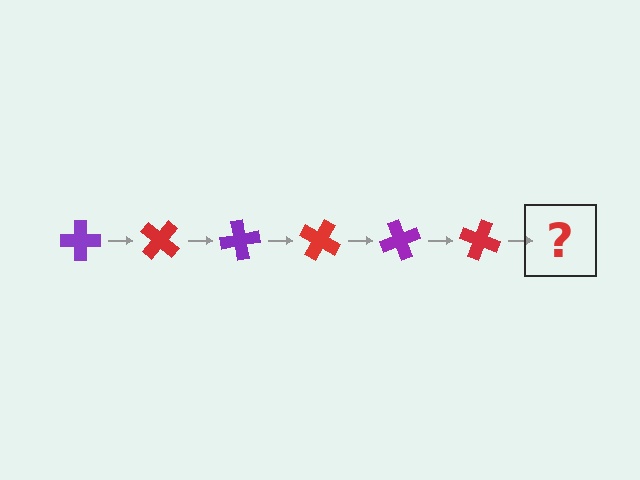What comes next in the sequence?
The next element should be a purple cross, rotated 240 degrees from the start.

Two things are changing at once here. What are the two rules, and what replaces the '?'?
The two rules are that it rotates 40 degrees each step and the color cycles through purple and red. The '?' should be a purple cross, rotated 240 degrees from the start.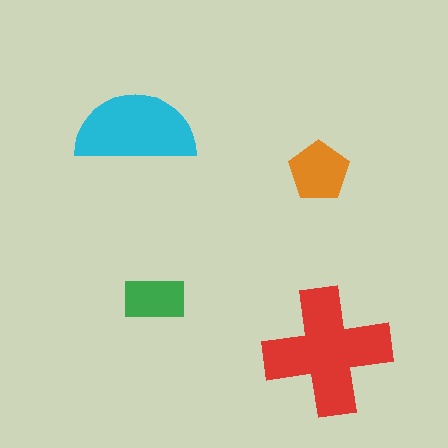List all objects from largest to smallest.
The red cross, the cyan semicircle, the orange pentagon, the green rectangle.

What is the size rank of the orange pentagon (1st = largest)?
3rd.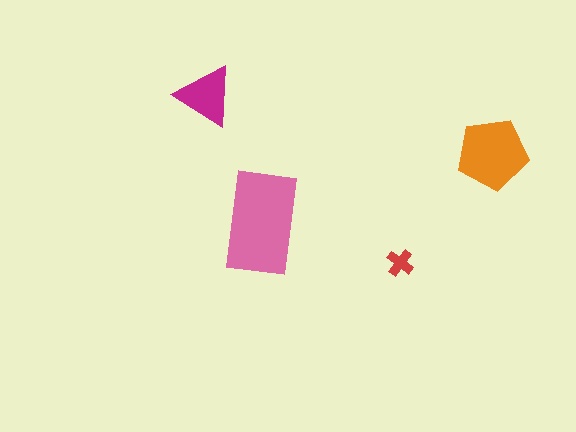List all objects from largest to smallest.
The pink rectangle, the orange pentagon, the magenta triangle, the red cross.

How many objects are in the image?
There are 4 objects in the image.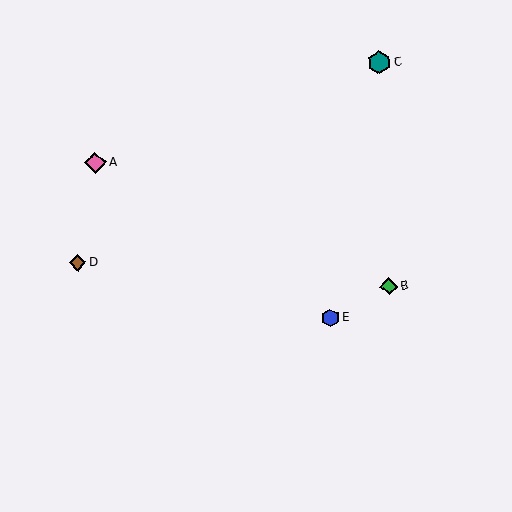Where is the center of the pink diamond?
The center of the pink diamond is at (95, 163).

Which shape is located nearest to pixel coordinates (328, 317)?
The blue hexagon (labeled E) at (330, 318) is nearest to that location.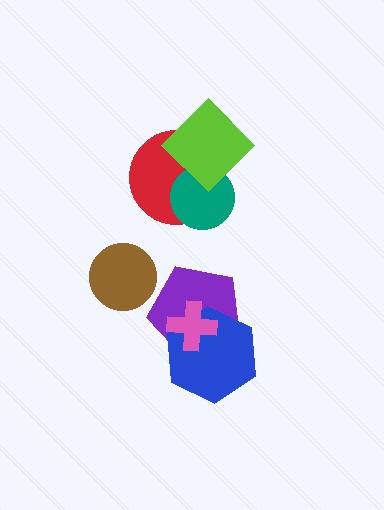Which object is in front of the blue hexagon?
The pink cross is in front of the blue hexagon.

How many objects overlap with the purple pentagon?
2 objects overlap with the purple pentagon.